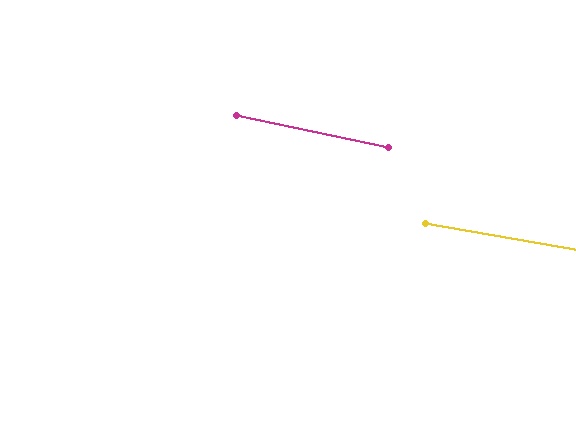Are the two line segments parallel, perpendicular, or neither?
Parallel — their directions differ by only 1.9°.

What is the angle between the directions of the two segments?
Approximately 2 degrees.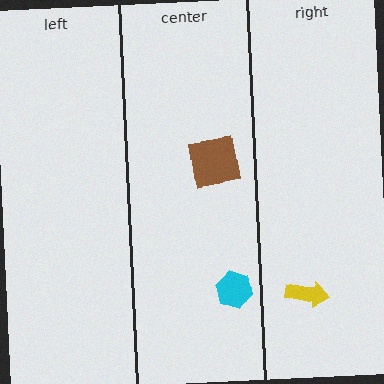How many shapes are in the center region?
2.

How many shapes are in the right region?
1.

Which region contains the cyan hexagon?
The center region.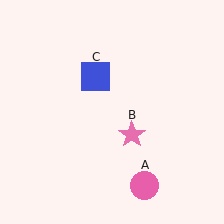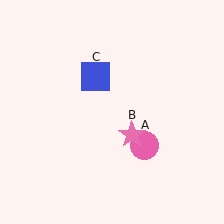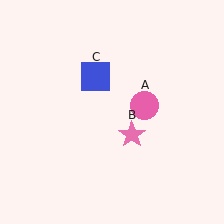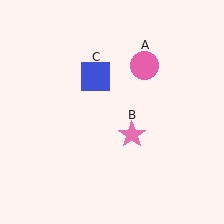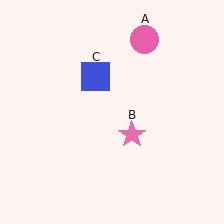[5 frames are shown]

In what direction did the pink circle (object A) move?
The pink circle (object A) moved up.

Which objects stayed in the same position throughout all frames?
Pink star (object B) and blue square (object C) remained stationary.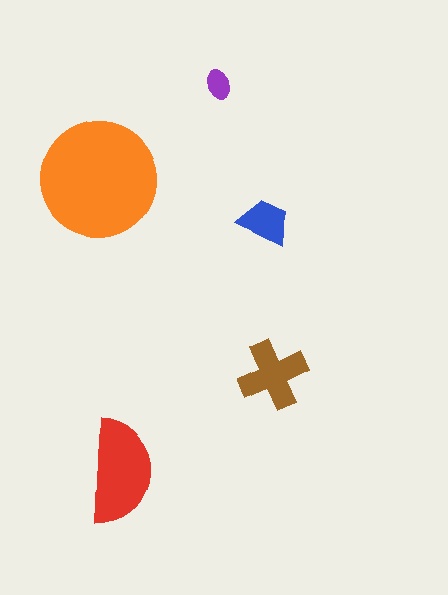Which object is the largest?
The orange circle.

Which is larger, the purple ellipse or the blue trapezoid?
The blue trapezoid.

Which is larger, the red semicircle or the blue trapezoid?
The red semicircle.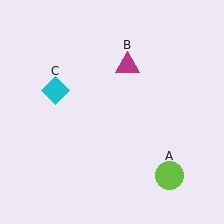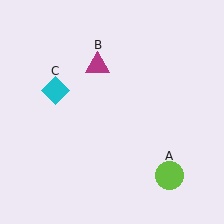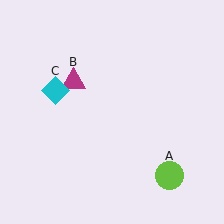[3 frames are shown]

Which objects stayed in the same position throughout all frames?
Lime circle (object A) and cyan diamond (object C) remained stationary.